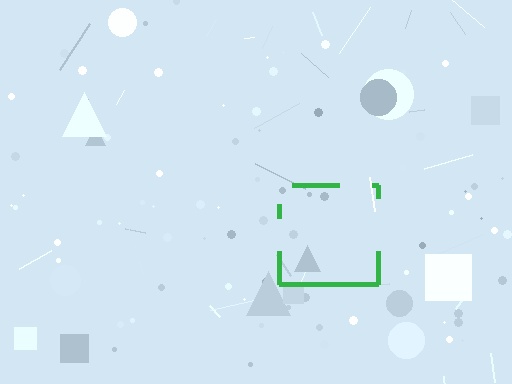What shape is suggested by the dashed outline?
The dashed outline suggests a square.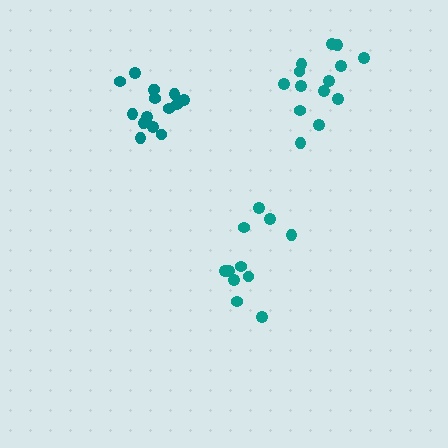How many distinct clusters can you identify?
There are 3 distinct clusters.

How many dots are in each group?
Group 1: 14 dots, Group 2: 11 dots, Group 3: 15 dots (40 total).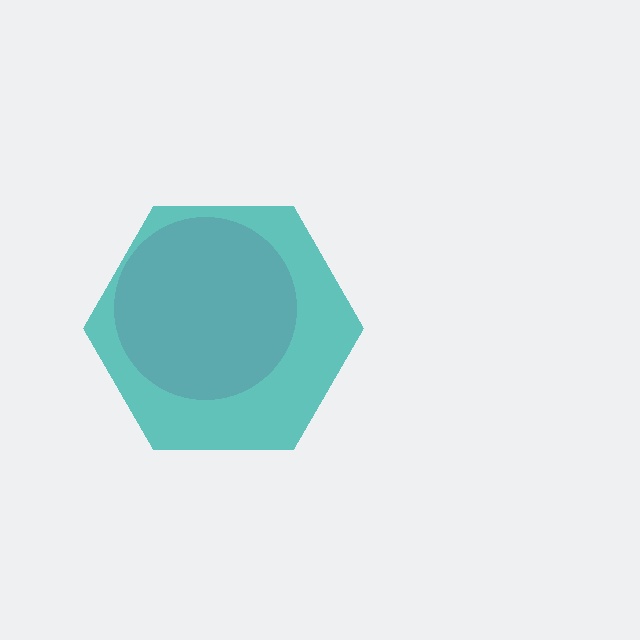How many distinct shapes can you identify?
There are 2 distinct shapes: a pink circle, a teal hexagon.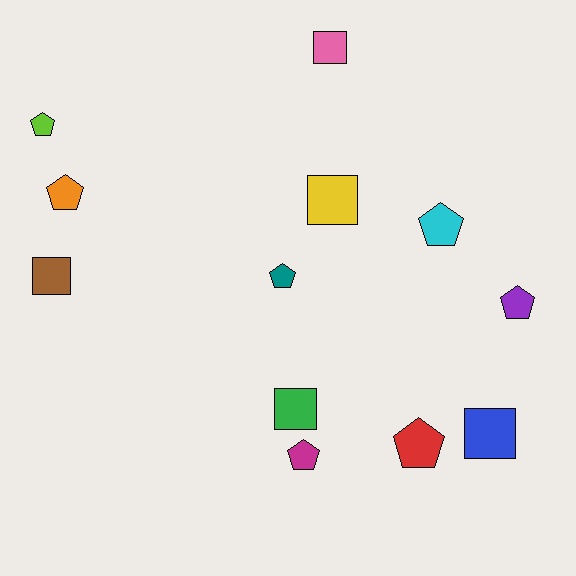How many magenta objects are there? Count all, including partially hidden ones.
There is 1 magenta object.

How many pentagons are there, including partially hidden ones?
There are 7 pentagons.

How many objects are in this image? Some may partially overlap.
There are 12 objects.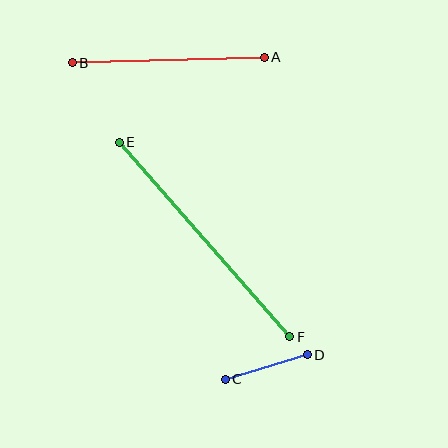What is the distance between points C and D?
The distance is approximately 85 pixels.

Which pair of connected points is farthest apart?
Points E and F are farthest apart.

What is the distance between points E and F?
The distance is approximately 259 pixels.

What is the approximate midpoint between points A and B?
The midpoint is at approximately (168, 60) pixels.